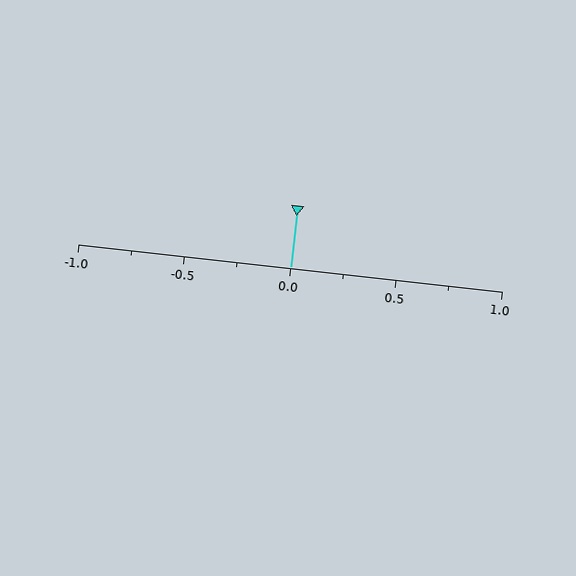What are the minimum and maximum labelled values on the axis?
The axis runs from -1.0 to 1.0.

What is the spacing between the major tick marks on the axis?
The major ticks are spaced 0.5 apart.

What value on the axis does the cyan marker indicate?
The marker indicates approximately 0.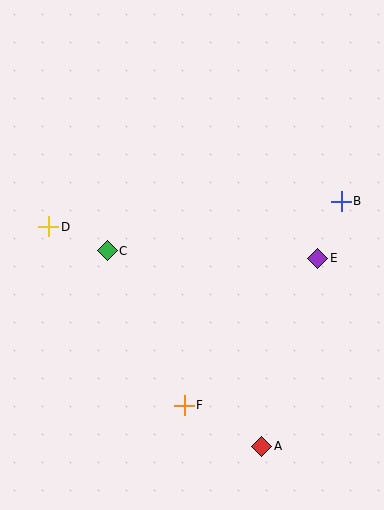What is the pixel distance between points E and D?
The distance between E and D is 271 pixels.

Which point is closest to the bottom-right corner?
Point A is closest to the bottom-right corner.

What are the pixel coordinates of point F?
Point F is at (184, 405).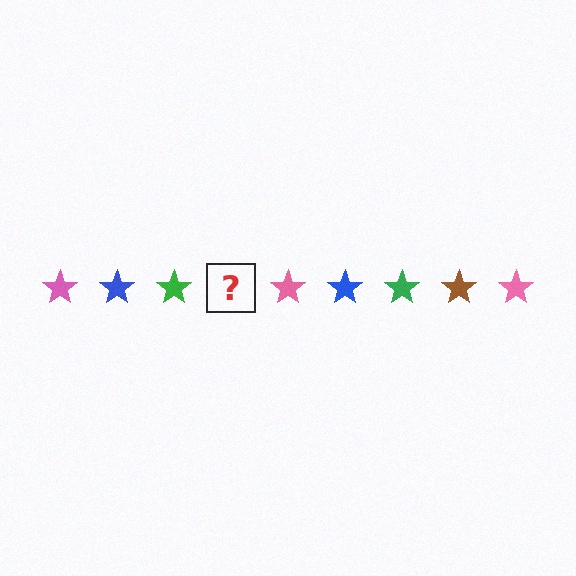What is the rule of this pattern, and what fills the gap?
The rule is that the pattern cycles through pink, blue, green, brown stars. The gap should be filled with a brown star.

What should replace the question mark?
The question mark should be replaced with a brown star.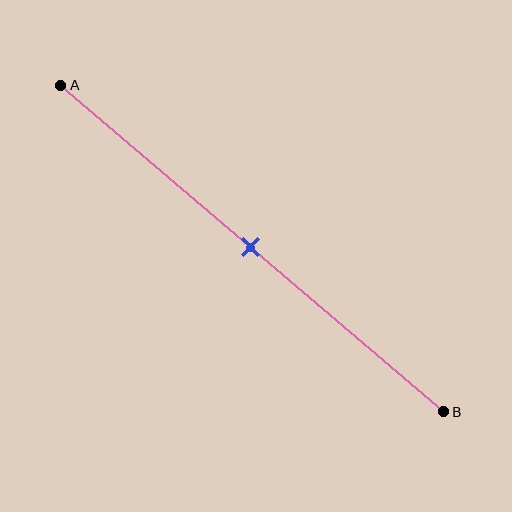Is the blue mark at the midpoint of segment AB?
Yes, the mark is approximately at the midpoint.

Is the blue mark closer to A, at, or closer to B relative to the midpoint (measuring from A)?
The blue mark is approximately at the midpoint of segment AB.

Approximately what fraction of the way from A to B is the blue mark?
The blue mark is approximately 50% of the way from A to B.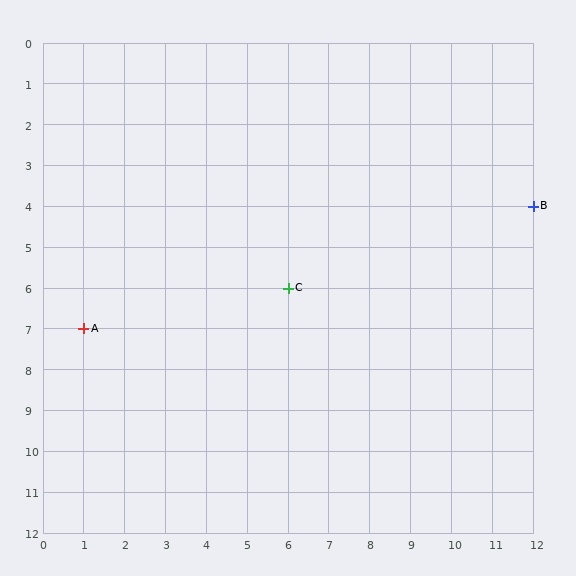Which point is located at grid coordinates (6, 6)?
Point C is at (6, 6).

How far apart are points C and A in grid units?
Points C and A are 5 columns and 1 row apart (about 5.1 grid units diagonally).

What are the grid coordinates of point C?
Point C is at grid coordinates (6, 6).